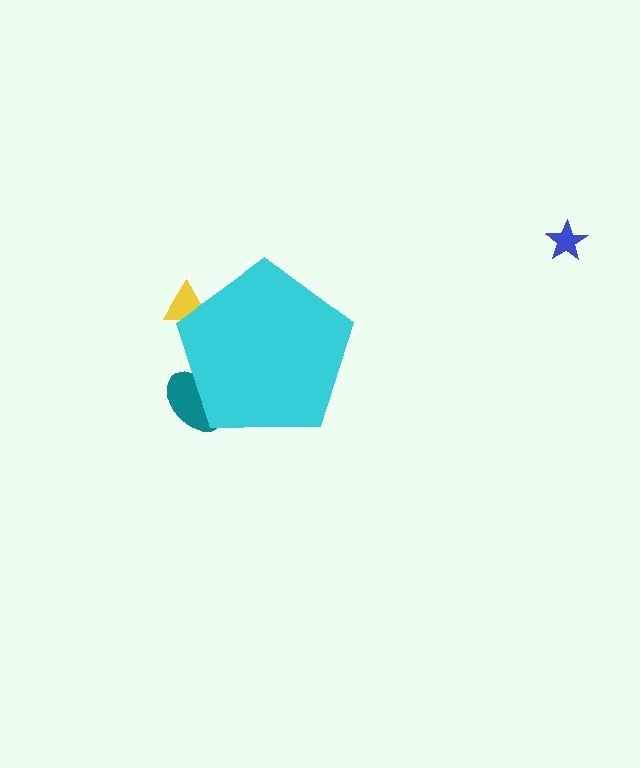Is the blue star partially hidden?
No, the blue star is fully visible.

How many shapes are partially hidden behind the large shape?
2 shapes are partially hidden.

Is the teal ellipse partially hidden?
Yes, the teal ellipse is partially hidden behind the cyan pentagon.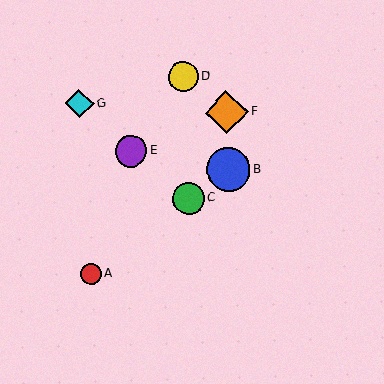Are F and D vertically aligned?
No, F is at x≈227 and D is at x≈183.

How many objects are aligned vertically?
2 objects (B, F) are aligned vertically.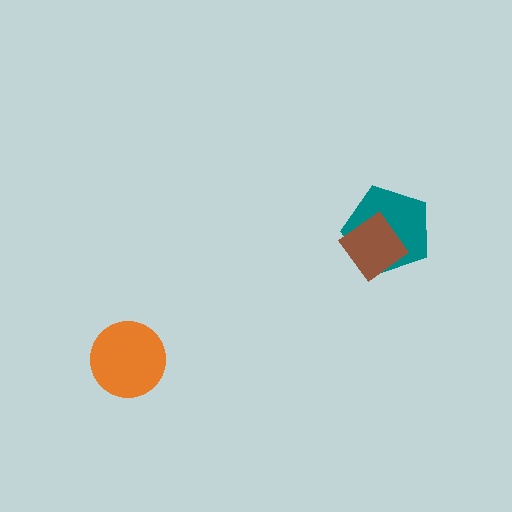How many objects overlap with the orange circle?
0 objects overlap with the orange circle.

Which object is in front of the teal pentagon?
The brown diamond is in front of the teal pentagon.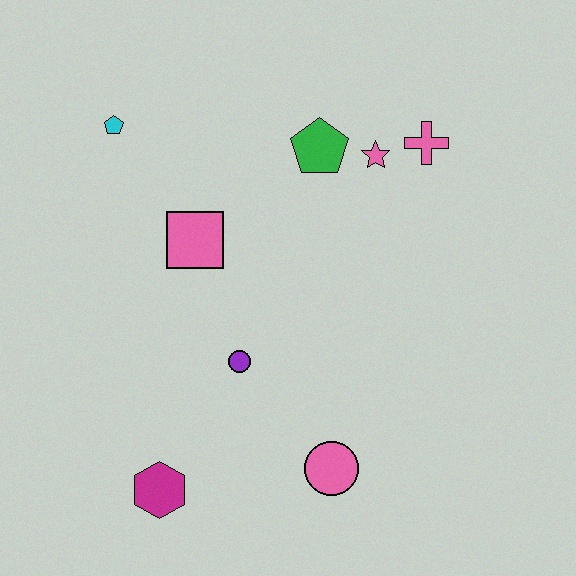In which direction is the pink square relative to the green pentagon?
The pink square is to the left of the green pentagon.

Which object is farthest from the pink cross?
The magenta hexagon is farthest from the pink cross.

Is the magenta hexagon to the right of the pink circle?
No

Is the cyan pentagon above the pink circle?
Yes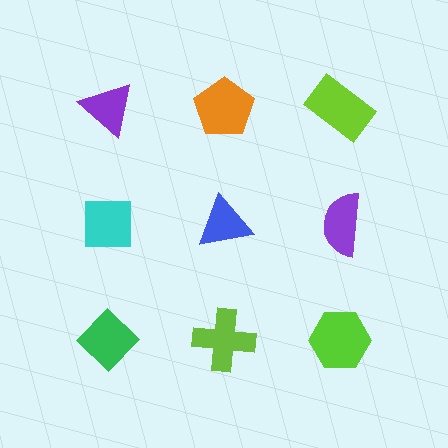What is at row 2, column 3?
A purple semicircle.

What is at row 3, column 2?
A lime cross.